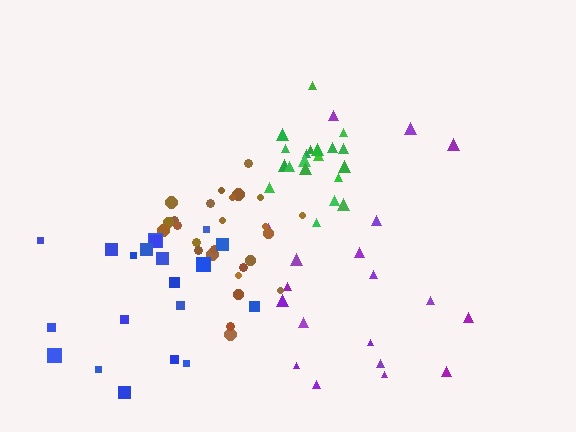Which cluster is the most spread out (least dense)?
Blue.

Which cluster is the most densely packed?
Green.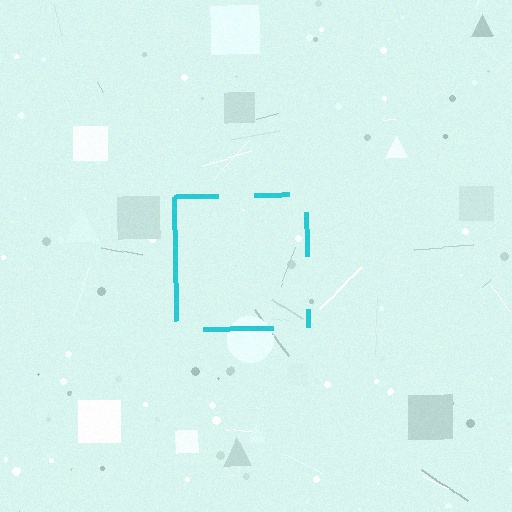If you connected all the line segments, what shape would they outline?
They would outline a square.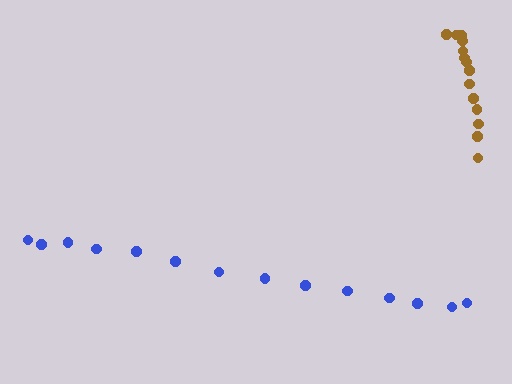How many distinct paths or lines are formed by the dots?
There are 2 distinct paths.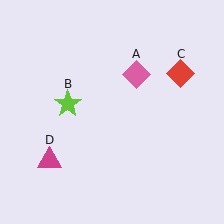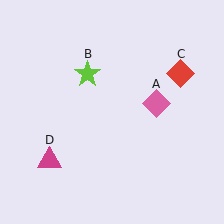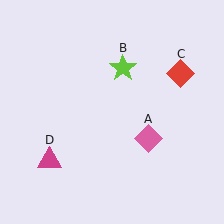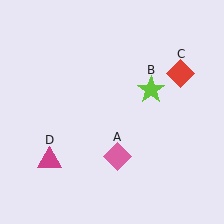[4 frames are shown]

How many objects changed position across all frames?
2 objects changed position: pink diamond (object A), lime star (object B).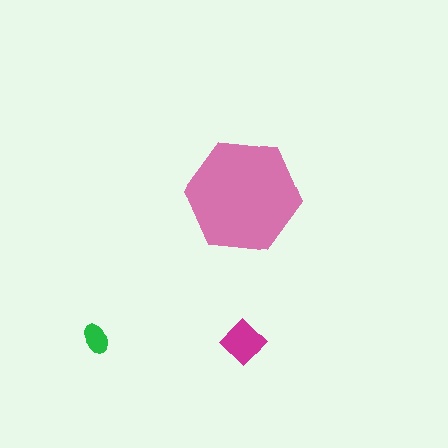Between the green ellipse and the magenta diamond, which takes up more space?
The magenta diamond.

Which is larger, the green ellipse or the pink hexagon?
The pink hexagon.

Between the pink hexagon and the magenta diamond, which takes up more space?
The pink hexagon.